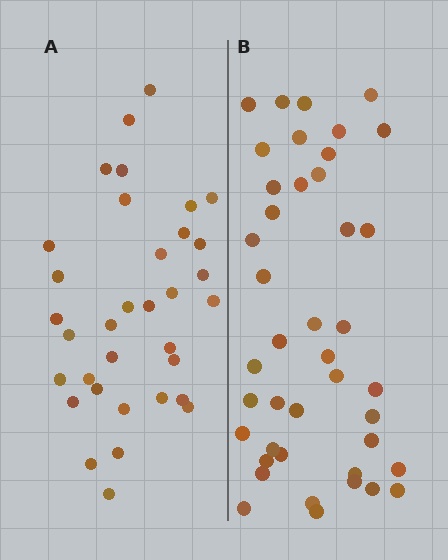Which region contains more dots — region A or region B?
Region B (the right region) has more dots.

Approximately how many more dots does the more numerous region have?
Region B has roughly 8 or so more dots than region A.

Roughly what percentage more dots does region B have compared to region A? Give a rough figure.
About 25% more.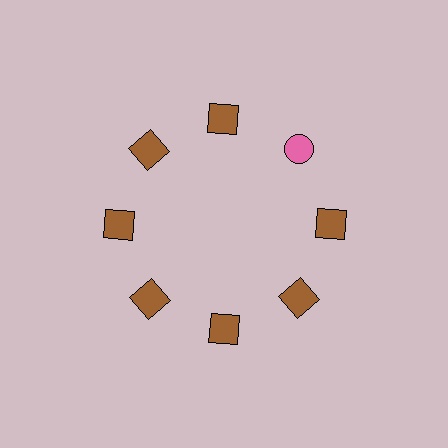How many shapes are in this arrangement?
There are 8 shapes arranged in a ring pattern.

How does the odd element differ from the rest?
It differs in both color (pink instead of brown) and shape (circle instead of square).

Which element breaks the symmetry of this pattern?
The pink circle at roughly the 2 o'clock position breaks the symmetry. All other shapes are brown squares.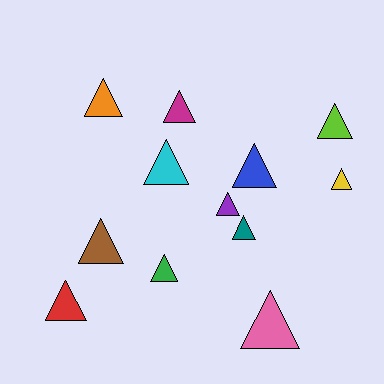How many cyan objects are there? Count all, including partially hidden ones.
There is 1 cyan object.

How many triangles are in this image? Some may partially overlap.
There are 12 triangles.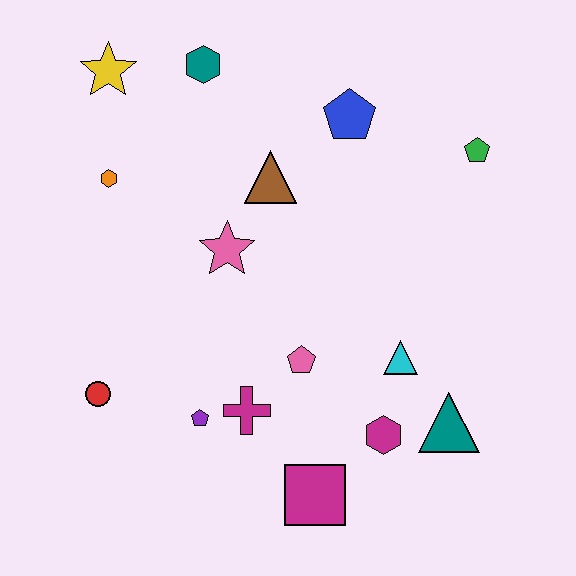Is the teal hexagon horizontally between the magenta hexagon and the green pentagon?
No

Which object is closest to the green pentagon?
The blue pentagon is closest to the green pentagon.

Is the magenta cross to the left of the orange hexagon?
No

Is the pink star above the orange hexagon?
No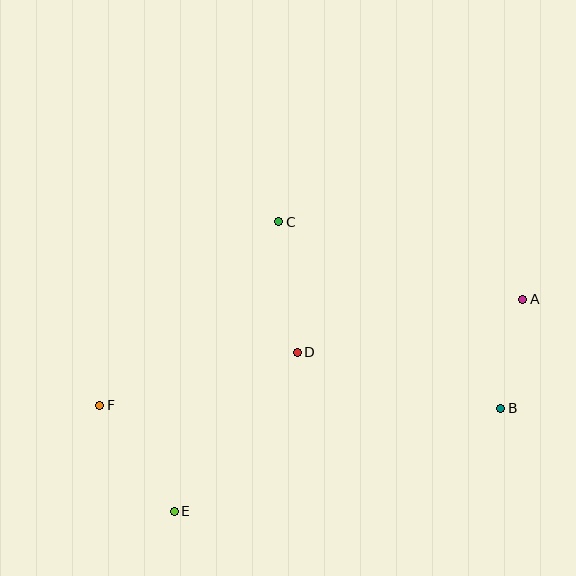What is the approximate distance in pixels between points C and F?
The distance between C and F is approximately 257 pixels.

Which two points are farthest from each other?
Points A and F are farthest from each other.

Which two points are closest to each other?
Points A and B are closest to each other.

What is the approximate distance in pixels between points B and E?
The distance between B and E is approximately 343 pixels.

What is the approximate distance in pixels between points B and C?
The distance between B and C is approximately 290 pixels.